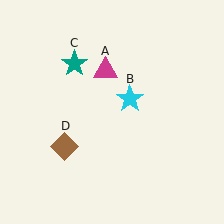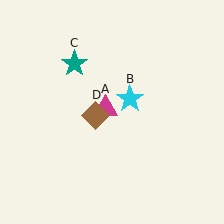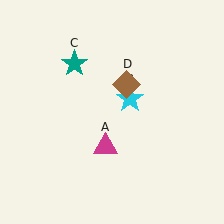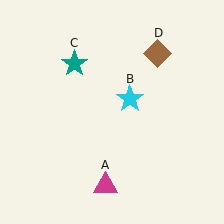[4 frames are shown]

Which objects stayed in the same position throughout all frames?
Cyan star (object B) and teal star (object C) remained stationary.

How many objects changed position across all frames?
2 objects changed position: magenta triangle (object A), brown diamond (object D).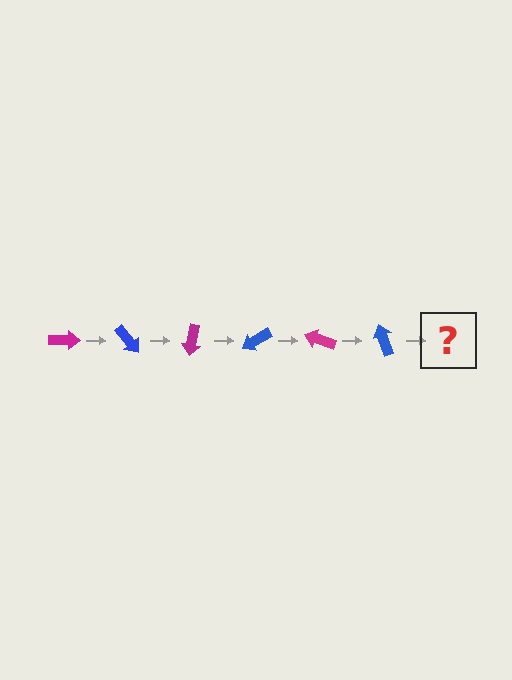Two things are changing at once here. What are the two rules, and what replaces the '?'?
The two rules are that it rotates 50 degrees each step and the color cycles through magenta and blue. The '?' should be a magenta arrow, rotated 300 degrees from the start.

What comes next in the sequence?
The next element should be a magenta arrow, rotated 300 degrees from the start.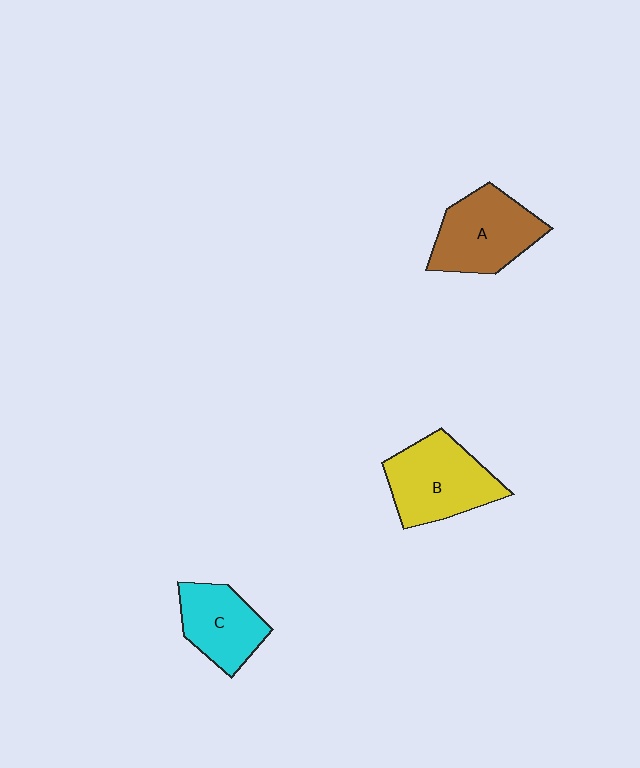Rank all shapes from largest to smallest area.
From largest to smallest: B (yellow), A (brown), C (cyan).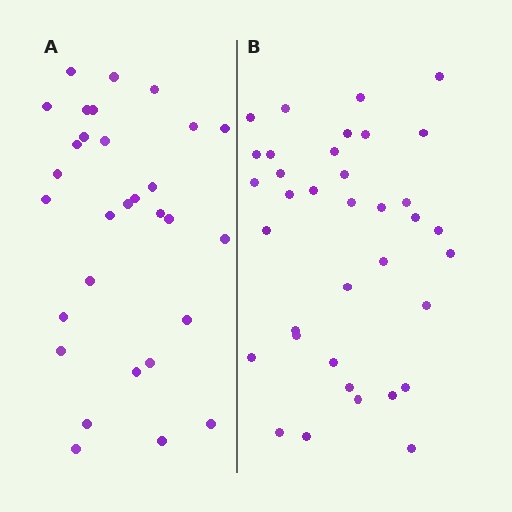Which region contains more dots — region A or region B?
Region B (the right region) has more dots.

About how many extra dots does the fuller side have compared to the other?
Region B has about 6 more dots than region A.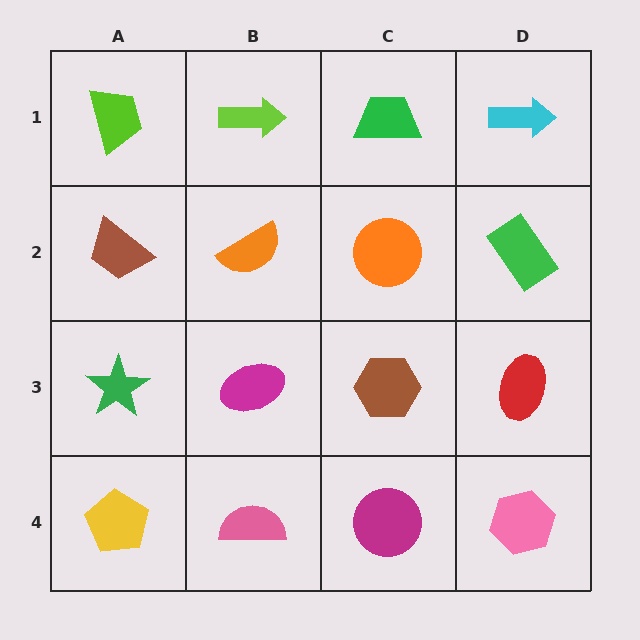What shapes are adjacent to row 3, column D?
A green rectangle (row 2, column D), a pink hexagon (row 4, column D), a brown hexagon (row 3, column C).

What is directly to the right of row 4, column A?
A pink semicircle.